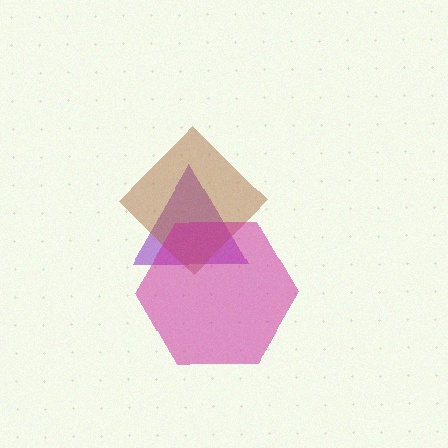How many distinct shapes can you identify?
There are 3 distinct shapes: a purple triangle, a brown diamond, a magenta hexagon.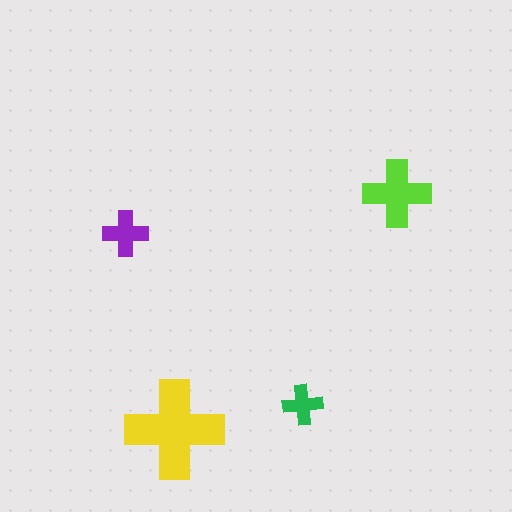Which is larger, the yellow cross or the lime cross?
The yellow one.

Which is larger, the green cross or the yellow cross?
The yellow one.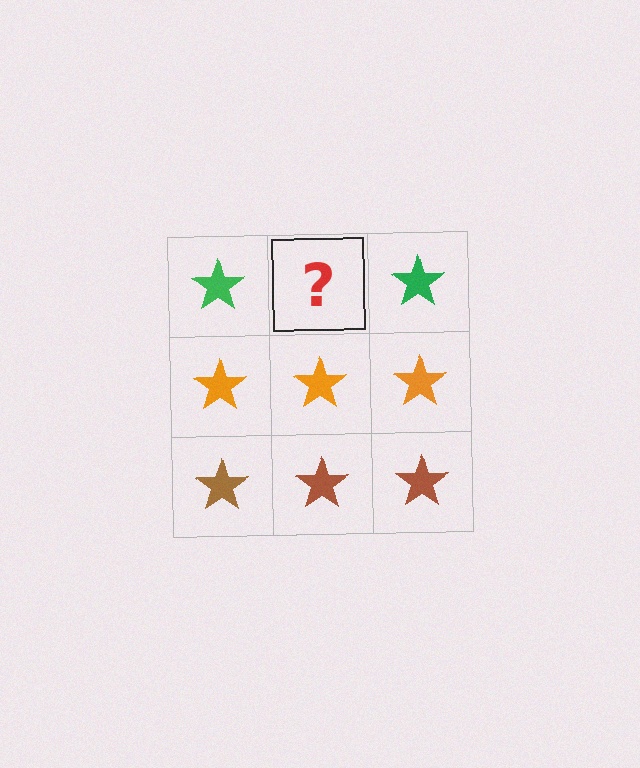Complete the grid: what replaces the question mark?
The question mark should be replaced with a green star.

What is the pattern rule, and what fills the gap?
The rule is that each row has a consistent color. The gap should be filled with a green star.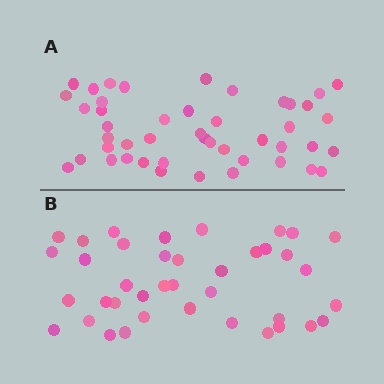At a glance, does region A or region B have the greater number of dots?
Region A (the top region) has more dots.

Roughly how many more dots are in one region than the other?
Region A has roughly 8 or so more dots than region B.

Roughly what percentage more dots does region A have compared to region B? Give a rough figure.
About 20% more.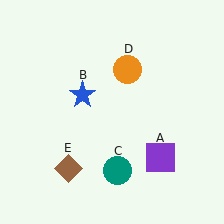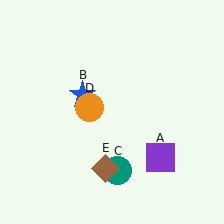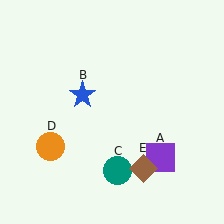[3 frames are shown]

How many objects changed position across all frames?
2 objects changed position: orange circle (object D), brown diamond (object E).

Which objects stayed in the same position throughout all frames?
Purple square (object A) and blue star (object B) and teal circle (object C) remained stationary.